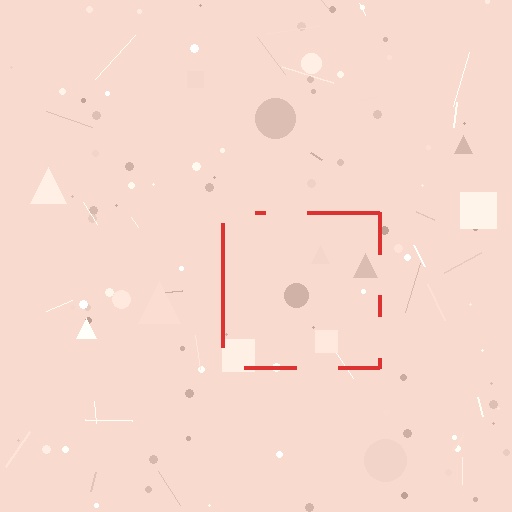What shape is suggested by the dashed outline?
The dashed outline suggests a square.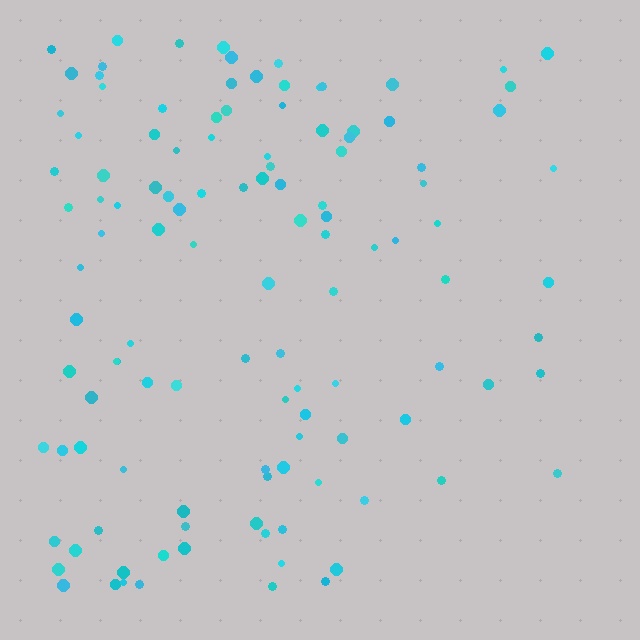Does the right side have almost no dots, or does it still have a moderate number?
Still a moderate number, just noticeably fewer than the left.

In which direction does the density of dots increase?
From right to left, with the left side densest.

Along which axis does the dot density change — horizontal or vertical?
Horizontal.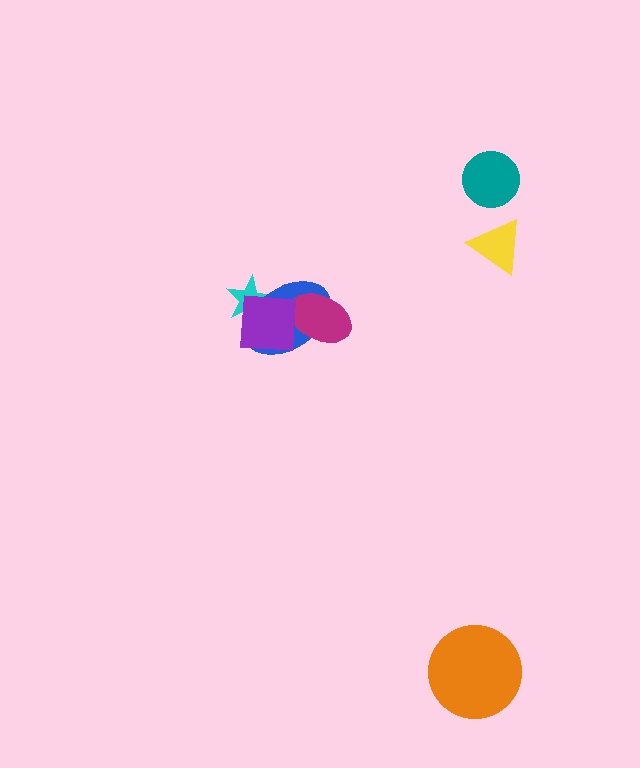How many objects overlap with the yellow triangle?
0 objects overlap with the yellow triangle.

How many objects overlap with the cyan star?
2 objects overlap with the cyan star.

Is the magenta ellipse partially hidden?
Yes, it is partially covered by another shape.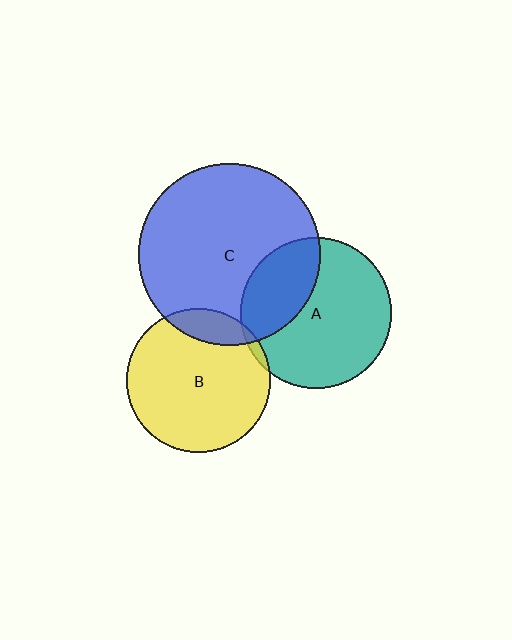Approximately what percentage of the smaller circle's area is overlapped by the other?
Approximately 15%.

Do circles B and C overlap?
Yes.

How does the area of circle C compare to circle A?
Approximately 1.5 times.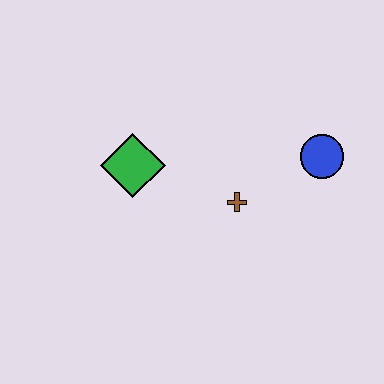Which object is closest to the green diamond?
The brown cross is closest to the green diamond.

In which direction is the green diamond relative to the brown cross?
The green diamond is to the left of the brown cross.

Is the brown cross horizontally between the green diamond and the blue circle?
Yes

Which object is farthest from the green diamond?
The blue circle is farthest from the green diamond.